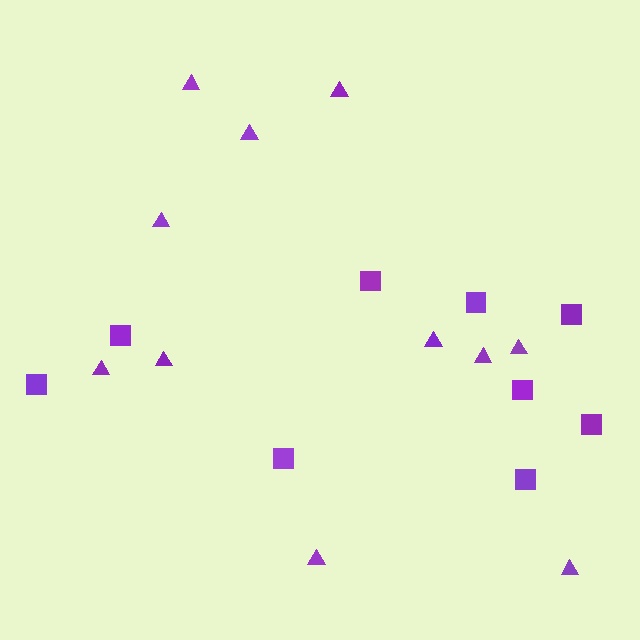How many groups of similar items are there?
There are 2 groups: one group of squares (9) and one group of triangles (11).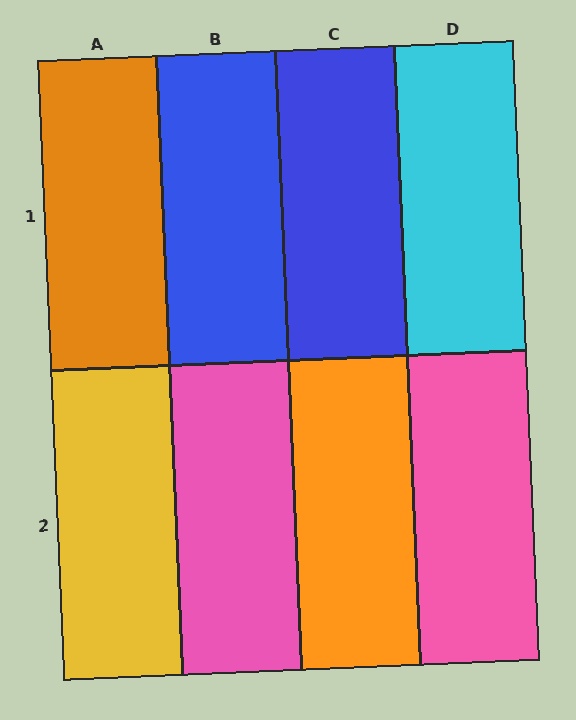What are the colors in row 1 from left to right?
Orange, blue, blue, cyan.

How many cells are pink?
2 cells are pink.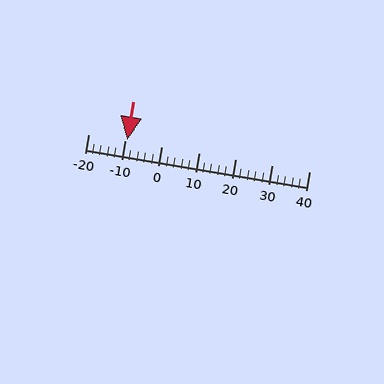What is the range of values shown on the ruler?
The ruler shows values from -20 to 40.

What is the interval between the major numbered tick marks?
The major tick marks are spaced 10 units apart.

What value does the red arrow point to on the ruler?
The red arrow points to approximately -9.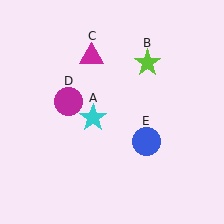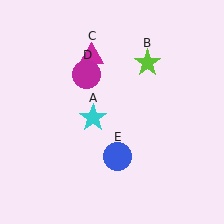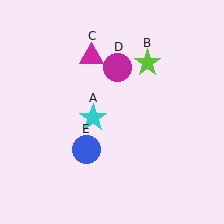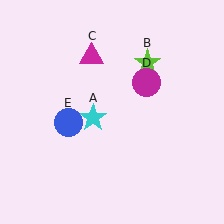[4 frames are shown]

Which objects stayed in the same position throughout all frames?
Cyan star (object A) and lime star (object B) and magenta triangle (object C) remained stationary.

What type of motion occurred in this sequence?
The magenta circle (object D), blue circle (object E) rotated clockwise around the center of the scene.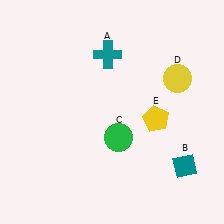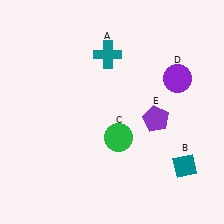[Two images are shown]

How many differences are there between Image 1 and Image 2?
There are 2 differences between the two images.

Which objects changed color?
D changed from yellow to purple. E changed from yellow to purple.